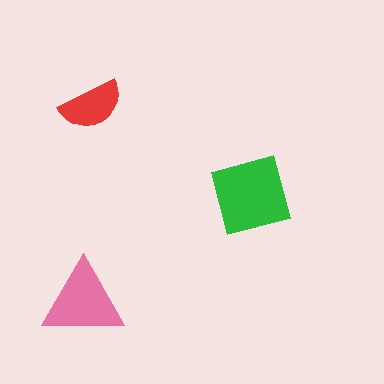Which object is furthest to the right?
The green square is rightmost.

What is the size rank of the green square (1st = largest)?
1st.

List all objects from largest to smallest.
The green square, the pink triangle, the red semicircle.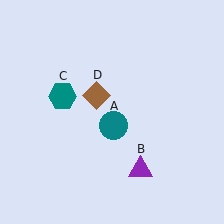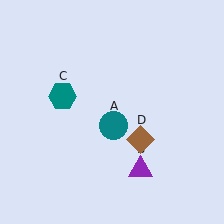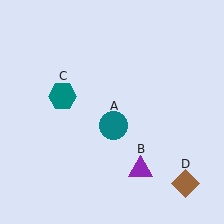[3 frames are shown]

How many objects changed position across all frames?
1 object changed position: brown diamond (object D).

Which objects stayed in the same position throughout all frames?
Teal circle (object A) and purple triangle (object B) and teal hexagon (object C) remained stationary.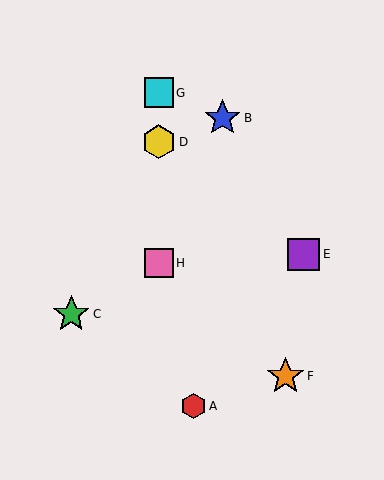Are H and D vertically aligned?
Yes, both are at x≈159.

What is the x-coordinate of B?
Object B is at x≈223.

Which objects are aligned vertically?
Objects D, G, H are aligned vertically.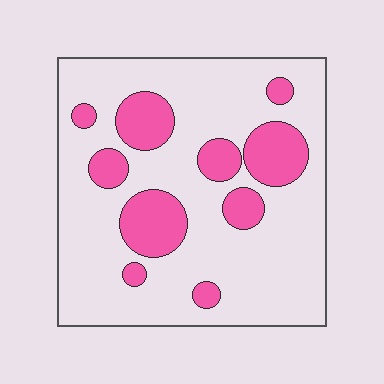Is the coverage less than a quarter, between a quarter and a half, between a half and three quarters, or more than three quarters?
Less than a quarter.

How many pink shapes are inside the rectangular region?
10.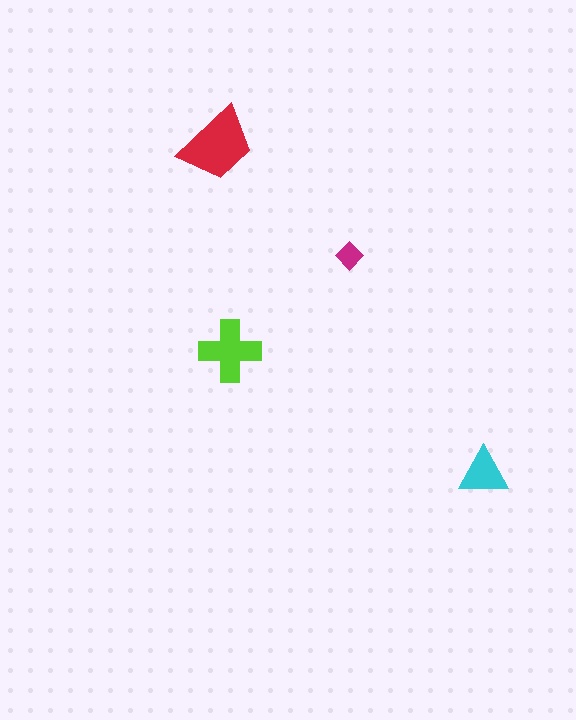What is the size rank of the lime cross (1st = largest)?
2nd.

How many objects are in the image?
There are 4 objects in the image.